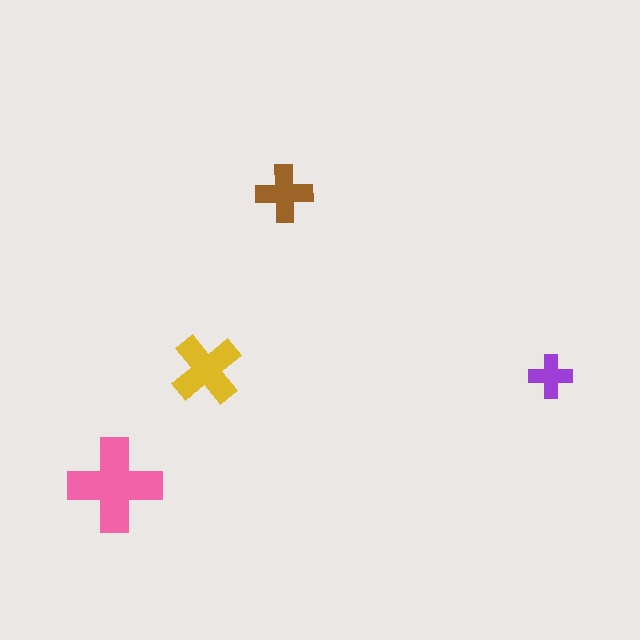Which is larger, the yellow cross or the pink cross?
The pink one.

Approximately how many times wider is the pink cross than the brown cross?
About 1.5 times wider.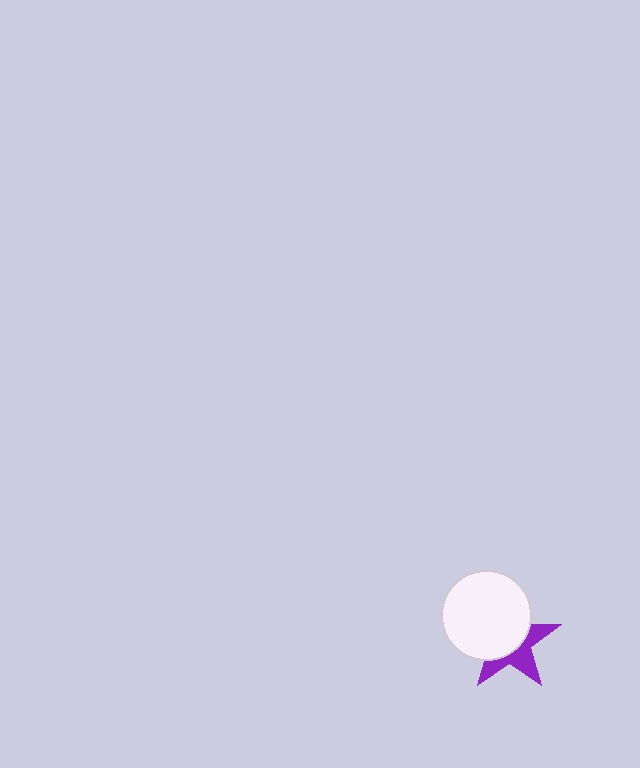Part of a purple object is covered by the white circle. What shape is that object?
It is a star.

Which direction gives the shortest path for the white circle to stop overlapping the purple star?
Moving toward the upper-left gives the shortest separation.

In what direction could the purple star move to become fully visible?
The purple star could move toward the lower-right. That would shift it out from behind the white circle entirely.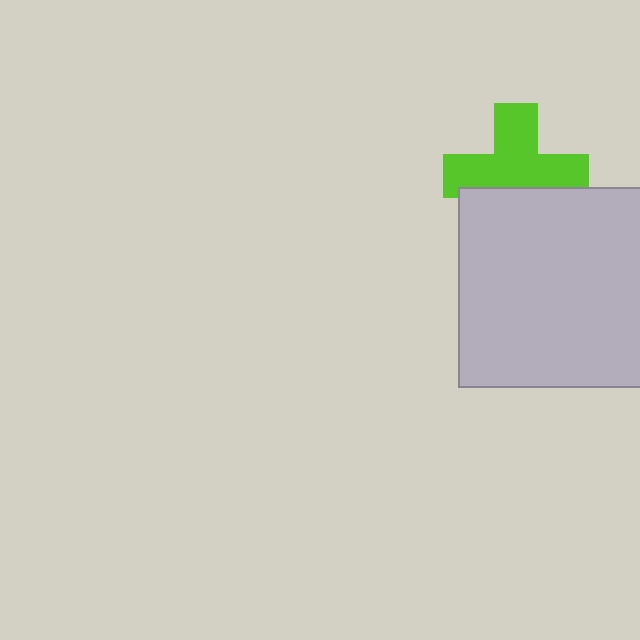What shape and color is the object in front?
The object in front is a light gray rectangle.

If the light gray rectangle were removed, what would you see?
You would see the complete lime cross.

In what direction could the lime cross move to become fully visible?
The lime cross could move up. That would shift it out from behind the light gray rectangle entirely.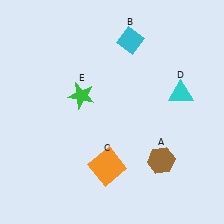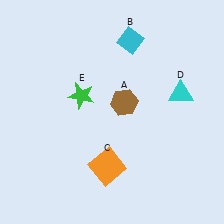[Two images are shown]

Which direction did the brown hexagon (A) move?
The brown hexagon (A) moved up.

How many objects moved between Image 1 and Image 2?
1 object moved between the two images.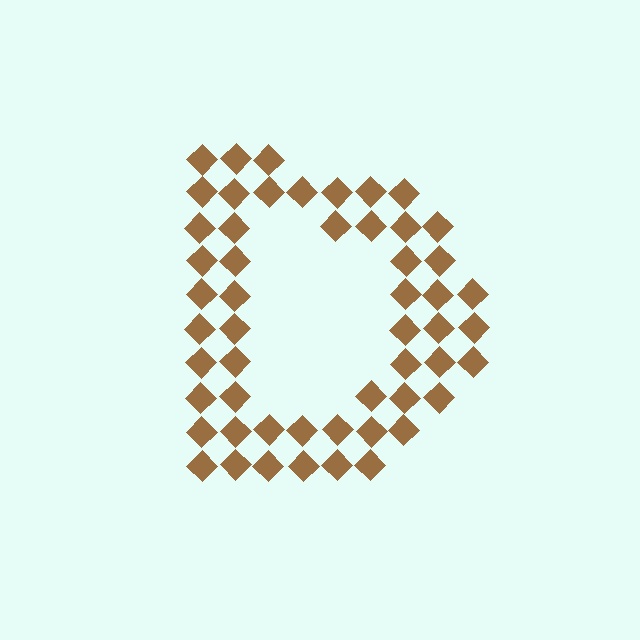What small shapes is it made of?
It is made of small diamonds.